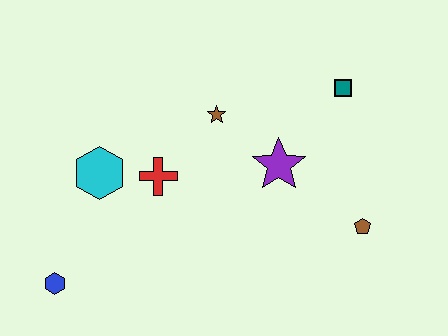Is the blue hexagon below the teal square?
Yes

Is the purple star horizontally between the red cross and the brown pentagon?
Yes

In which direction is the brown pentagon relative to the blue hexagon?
The brown pentagon is to the right of the blue hexagon.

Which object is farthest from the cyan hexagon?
The brown pentagon is farthest from the cyan hexagon.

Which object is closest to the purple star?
The brown star is closest to the purple star.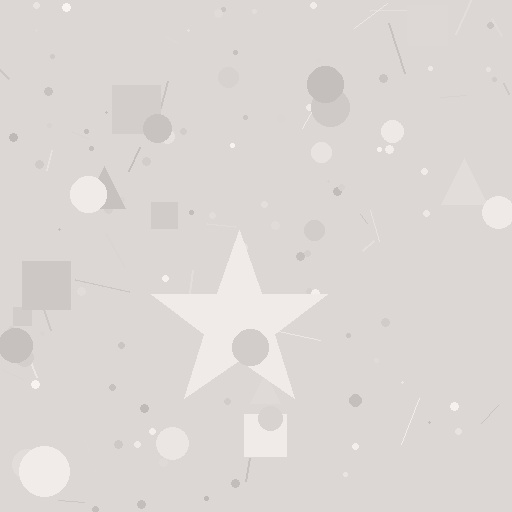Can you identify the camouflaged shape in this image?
The camouflaged shape is a star.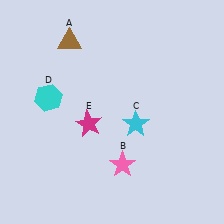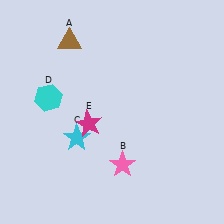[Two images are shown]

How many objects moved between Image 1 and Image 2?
1 object moved between the two images.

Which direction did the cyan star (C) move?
The cyan star (C) moved left.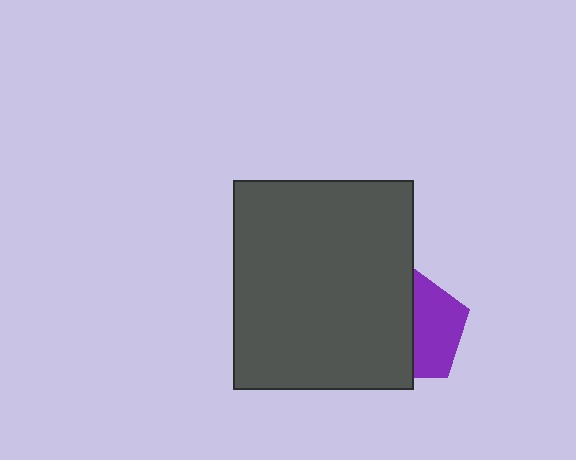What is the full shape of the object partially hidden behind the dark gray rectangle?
The partially hidden object is a purple pentagon.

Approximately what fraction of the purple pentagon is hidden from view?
Roughly 52% of the purple pentagon is hidden behind the dark gray rectangle.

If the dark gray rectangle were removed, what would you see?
You would see the complete purple pentagon.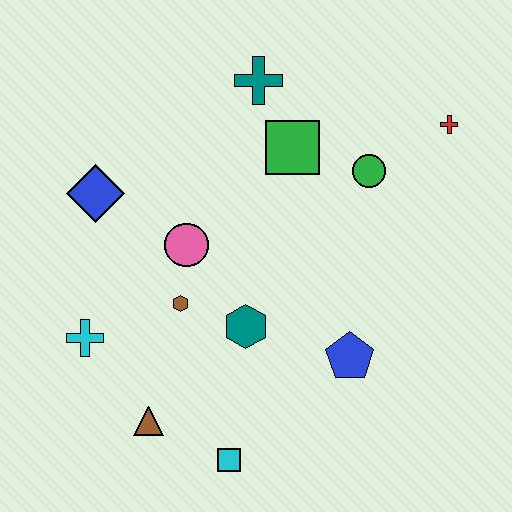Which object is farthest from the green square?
The cyan square is farthest from the green square.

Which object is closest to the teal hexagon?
The brown hexagon is closest to the teal hexagon.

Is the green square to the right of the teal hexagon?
Yes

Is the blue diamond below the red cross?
Yes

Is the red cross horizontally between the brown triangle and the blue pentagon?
No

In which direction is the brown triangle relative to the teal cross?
The brown triangle is below the teal cross.